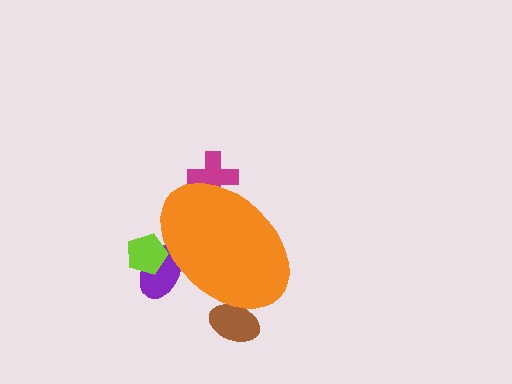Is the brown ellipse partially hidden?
Yes, the brown ellipse is partially hidden behind the orange ellipse.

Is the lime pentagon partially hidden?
Yes, the lime pentagon is partially hidden behind the orange ellipse.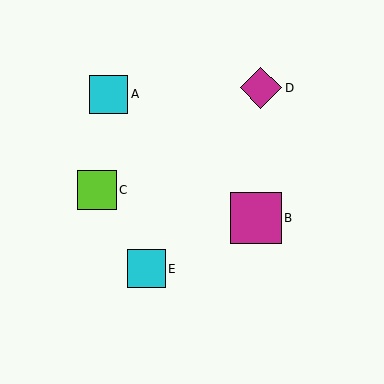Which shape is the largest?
The magenta square (labeled B) is the largest.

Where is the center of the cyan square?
The center of the cyan square is at (146, 269).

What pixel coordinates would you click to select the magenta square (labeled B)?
Click at (256, 218) to select the magenta square B.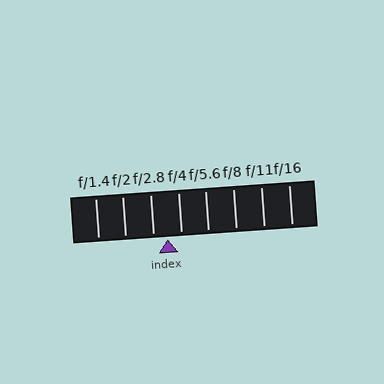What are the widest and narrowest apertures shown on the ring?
The widest aperture shown is f/1.4 and the narrowest is f/16.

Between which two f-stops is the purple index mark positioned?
The index mark is between f/2.8 and f/4.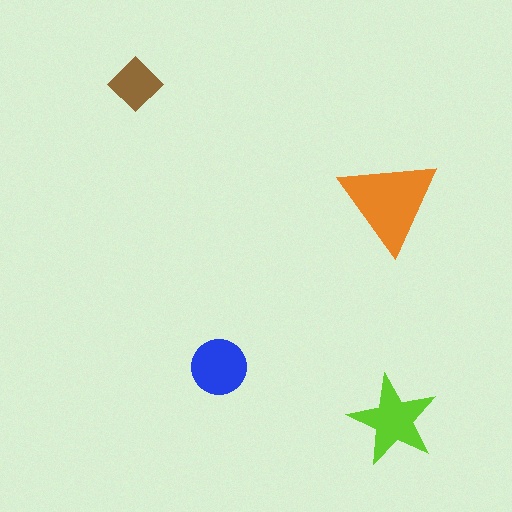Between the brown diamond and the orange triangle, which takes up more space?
The orange triangle.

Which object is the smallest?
The brown diamond.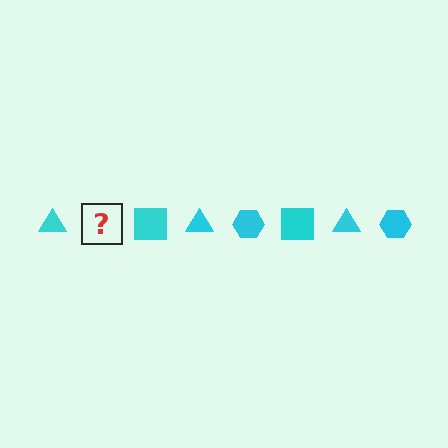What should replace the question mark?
The question mark should be replaced with a cyan hexagon.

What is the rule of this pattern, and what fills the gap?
The rule is that the pattern cycles through triangle, hexagon, square shapes in cyan. The gap should be filled with a cyan hexagon.